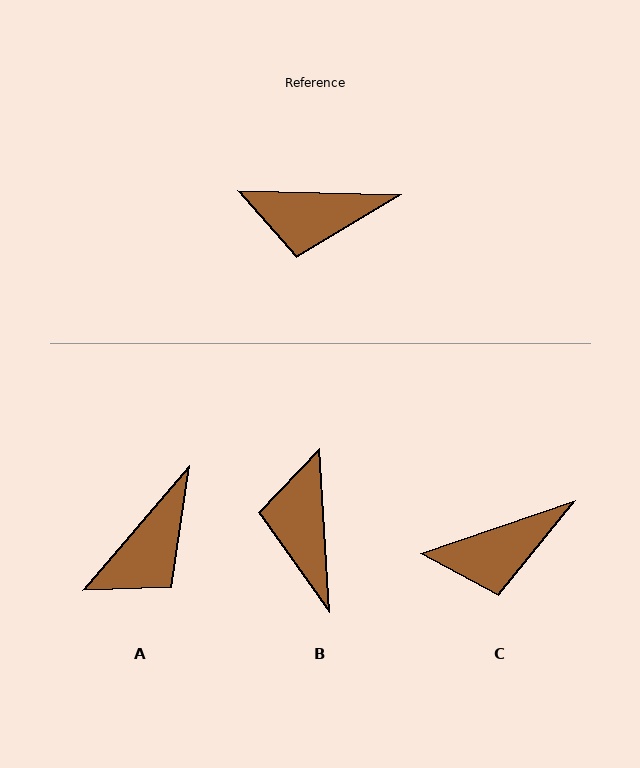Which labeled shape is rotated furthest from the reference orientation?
B, about 85 degrees away.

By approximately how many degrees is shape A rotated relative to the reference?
Approximately 51 degrees counter-clockwise.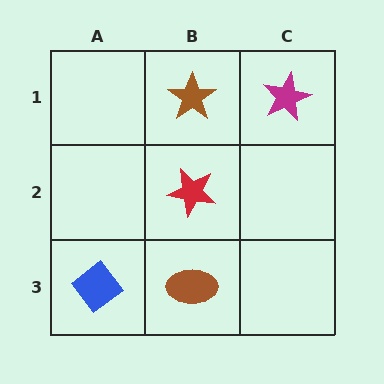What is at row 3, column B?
A brown ellipse.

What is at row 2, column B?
A red star.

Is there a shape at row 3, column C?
No, that cell is empty.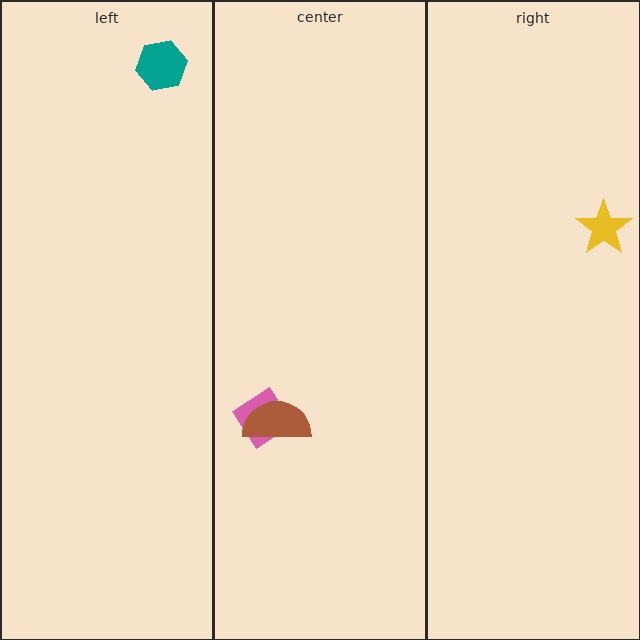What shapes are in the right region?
The yellow star.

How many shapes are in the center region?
2.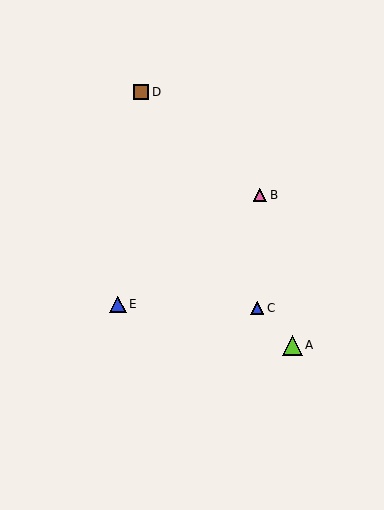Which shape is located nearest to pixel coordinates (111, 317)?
The blue triangle (labeled E) at (118, 304) is nearest to that location.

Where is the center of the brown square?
The center of the brown square is at (141, 92).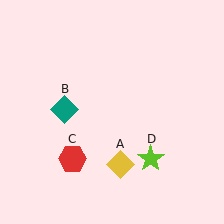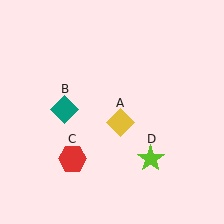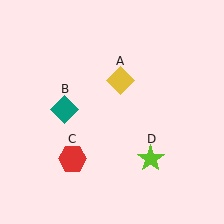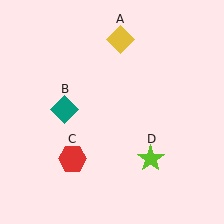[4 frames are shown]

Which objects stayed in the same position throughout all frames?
Teal diamond (object B) and red hexagon (object C) and lime star (object D) remained stationary.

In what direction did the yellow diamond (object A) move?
The yellow diamond (object A) moved up.